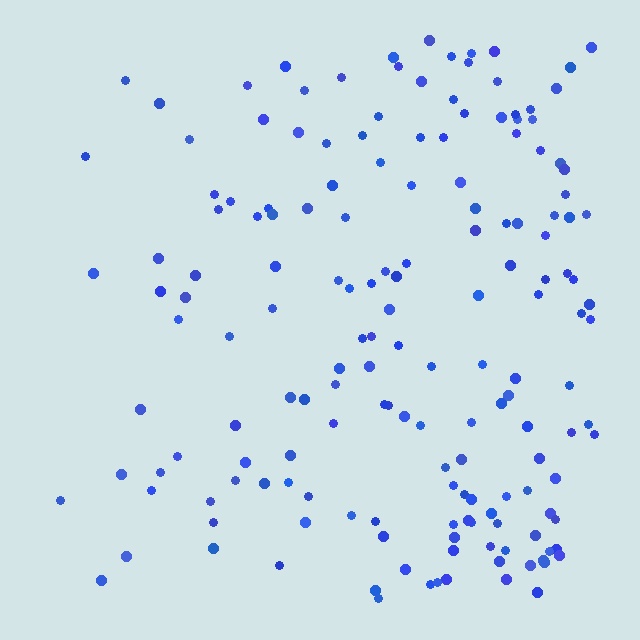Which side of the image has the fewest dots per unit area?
The left.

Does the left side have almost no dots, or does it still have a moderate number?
Still a moderate number, just noticeably fewer than the right.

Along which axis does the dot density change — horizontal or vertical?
Horizontal.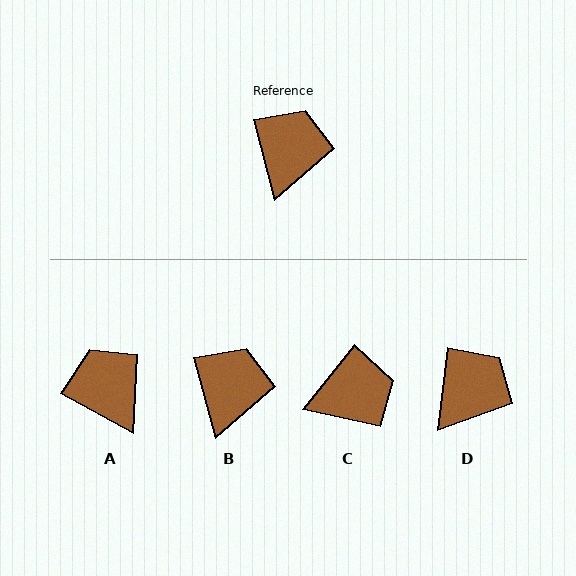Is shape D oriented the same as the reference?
No, it is off by about 22 degrees.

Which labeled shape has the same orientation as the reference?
B.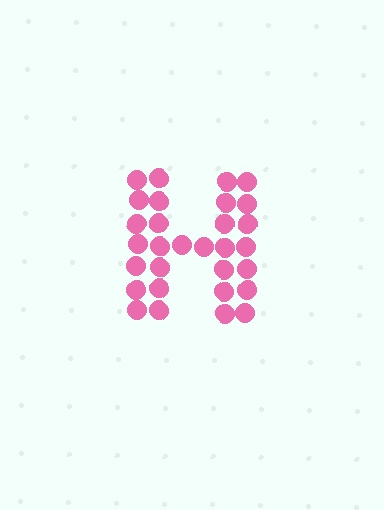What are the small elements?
The small elements are circles.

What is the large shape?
The large shape is the letter H.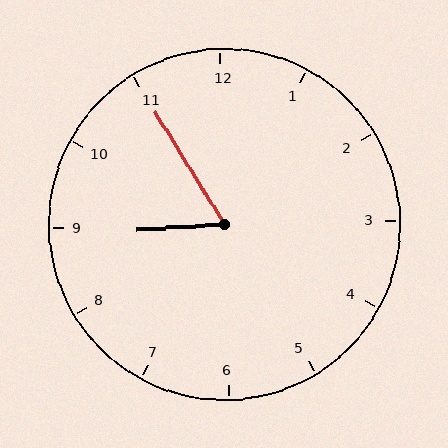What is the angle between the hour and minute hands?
Approximately 62 degrees.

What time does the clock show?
8:55.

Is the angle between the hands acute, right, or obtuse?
It is acute.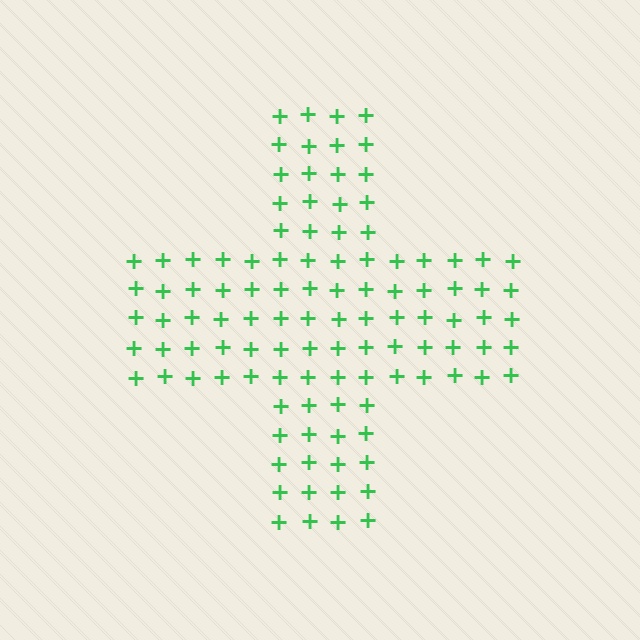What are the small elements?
The small elements are plus signs.